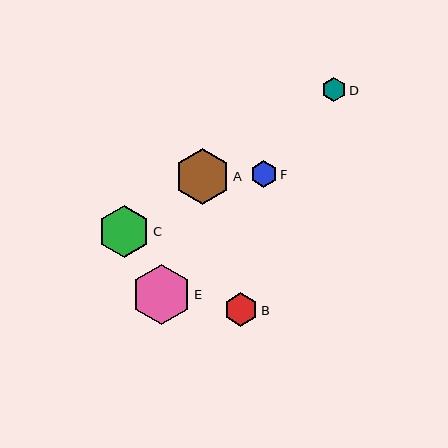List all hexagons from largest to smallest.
From largest to smallest: E, A, C, B, F, D.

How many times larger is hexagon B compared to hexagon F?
Hexagon B is approximately 1.3 times the size of hexagon F.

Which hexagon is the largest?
Hexagon E is the largest with a size of approximately 60 pixels.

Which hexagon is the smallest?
Hexagon D is the smallest with a size of approximately 24 pixels.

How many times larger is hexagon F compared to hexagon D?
Hexagon F is approximately 1.1 times the size of hexagon D.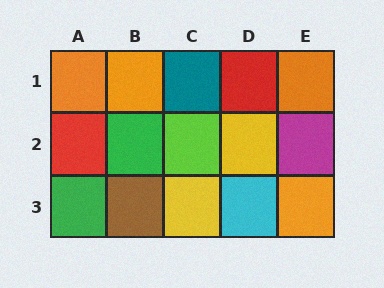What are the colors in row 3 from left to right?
Green, brown, yellow, cyan, orange.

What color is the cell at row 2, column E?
Magenta.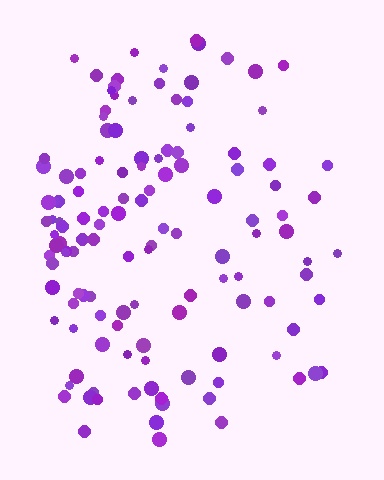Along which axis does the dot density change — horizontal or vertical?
Horizontal.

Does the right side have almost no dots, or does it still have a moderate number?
Still a moderate number, just noticeably fewer than the left.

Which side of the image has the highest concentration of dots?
The left.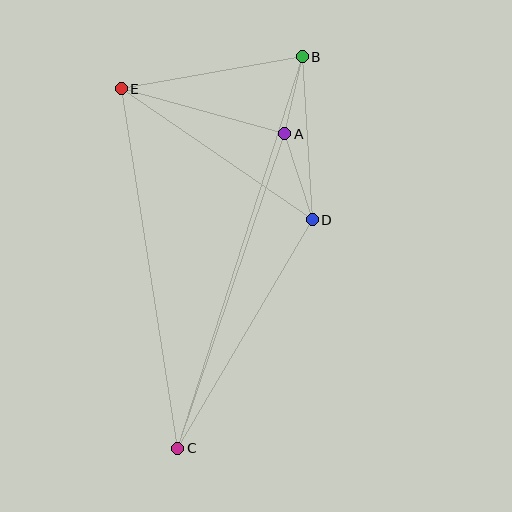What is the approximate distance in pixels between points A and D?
The distance between A and D is approximately 90 pixels.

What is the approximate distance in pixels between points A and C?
The distance between A and C is approximately 332 pixels.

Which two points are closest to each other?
Points A and B are closest to each other.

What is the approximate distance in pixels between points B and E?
The distance between B and E is approximately 184 pixels.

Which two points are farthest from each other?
Points B and C are farthest from each other.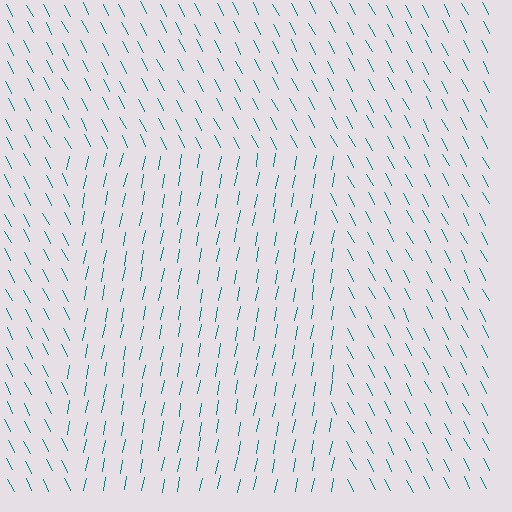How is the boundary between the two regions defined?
The boundary is defined purely by a change in line orientation (approximately 38 degrees difference). All lines are the same color and thickness.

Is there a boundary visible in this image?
Yes, there is a texture boundary formed by a change in line orientation.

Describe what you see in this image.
The image is filled with small teal line segments. A rectangle region in the image has lines oriented differently from the surrounding lines, creating a visible texture boundary.